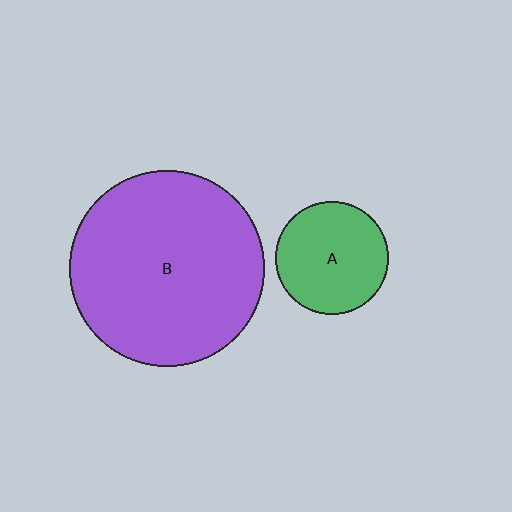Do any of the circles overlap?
No, none of the circles overlap.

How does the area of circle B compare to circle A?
Approximately 3.0 times.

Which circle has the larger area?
Circle B (purple).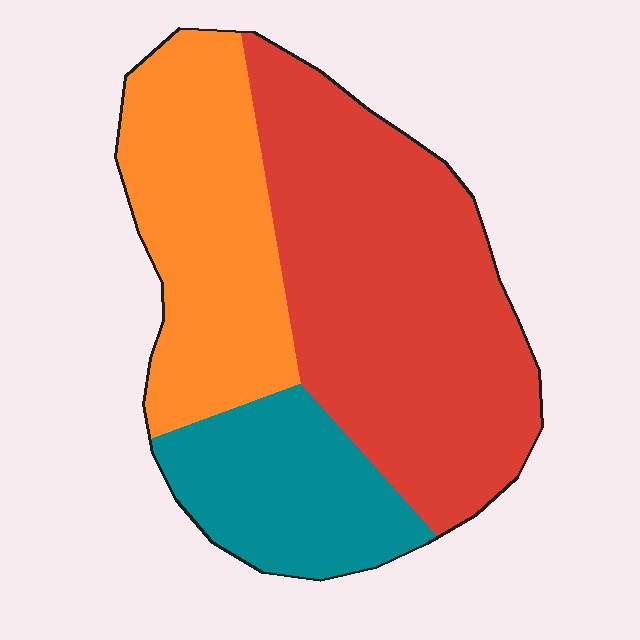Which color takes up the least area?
Teal, at roughly 20%.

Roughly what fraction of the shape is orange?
Orange takes up about one third (1/3) of the shape.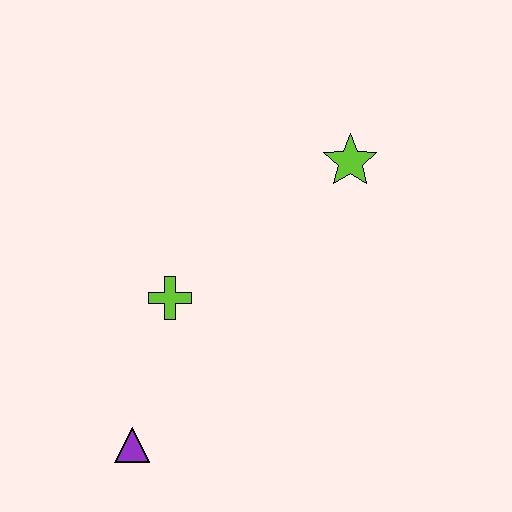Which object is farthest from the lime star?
The purple triangle is farthest from the lime star.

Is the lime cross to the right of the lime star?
No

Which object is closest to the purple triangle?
The lime cross is closest to the purple triangle.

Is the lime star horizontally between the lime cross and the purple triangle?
No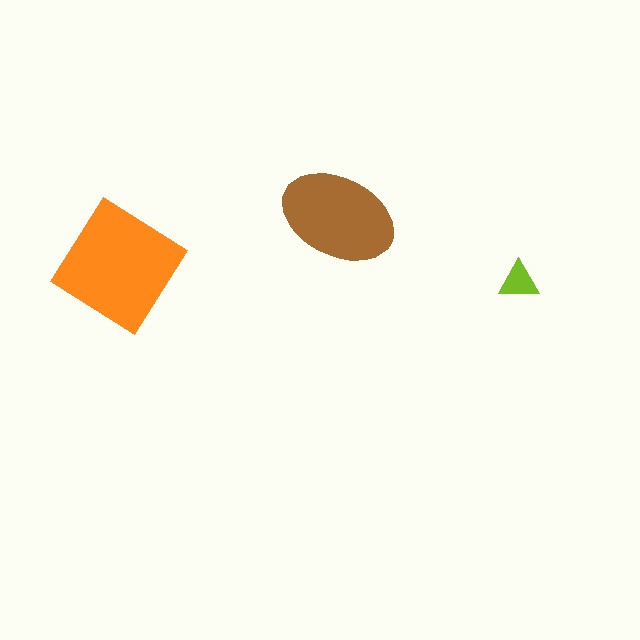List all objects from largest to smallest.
The orange diamond, the brown ellipse, the lime triangle.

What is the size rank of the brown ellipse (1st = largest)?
2nd.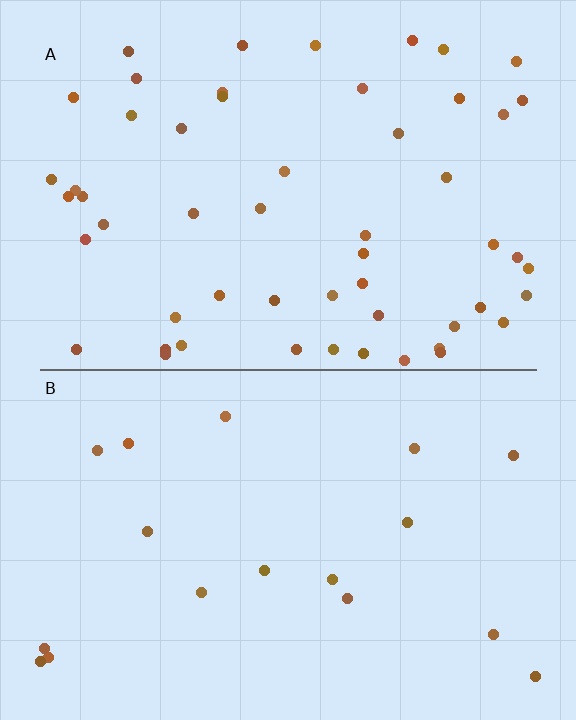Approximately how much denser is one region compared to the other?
Approximately 3.1× — region A over region B.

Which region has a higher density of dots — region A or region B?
A (the top).